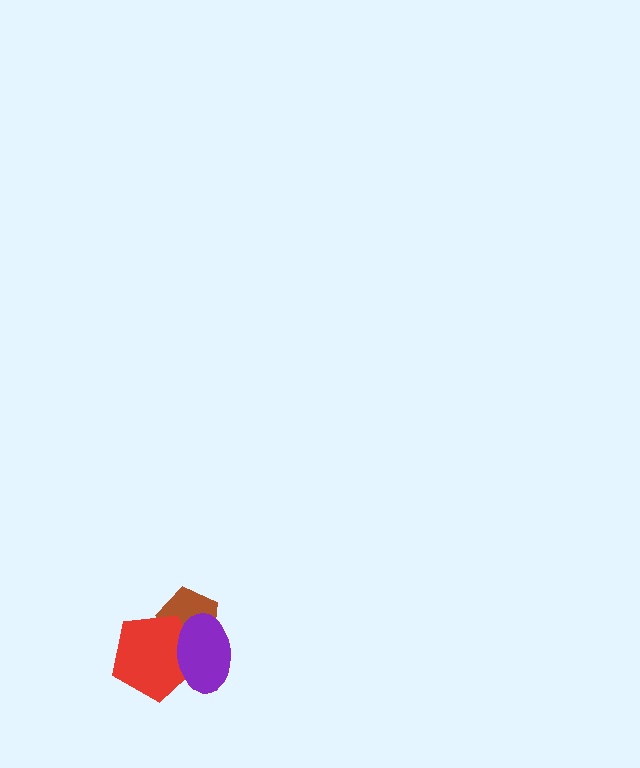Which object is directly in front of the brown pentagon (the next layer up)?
The red pentagon is directly in front of the brown pentagon.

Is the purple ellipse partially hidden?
No, no other shape covers it.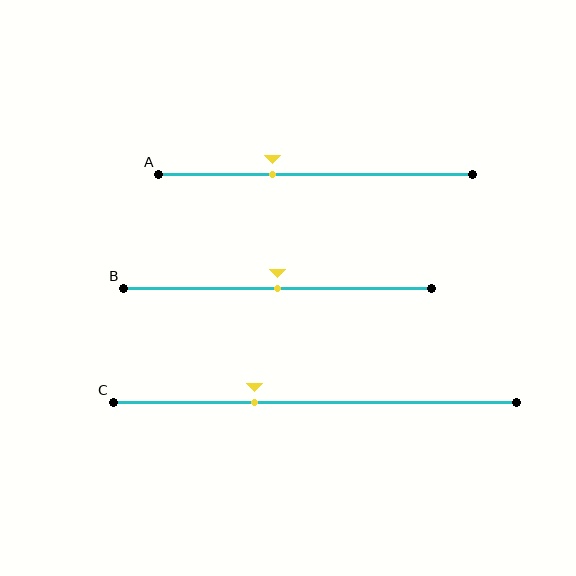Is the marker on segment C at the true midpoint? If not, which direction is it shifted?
No, the marker on segment C is shifted to the left by about 15% of the segment length.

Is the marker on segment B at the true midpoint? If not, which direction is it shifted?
Yes, the marker on segment B is at the true midpoint.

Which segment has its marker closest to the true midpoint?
Segment B has its marker closest to the true midpoint.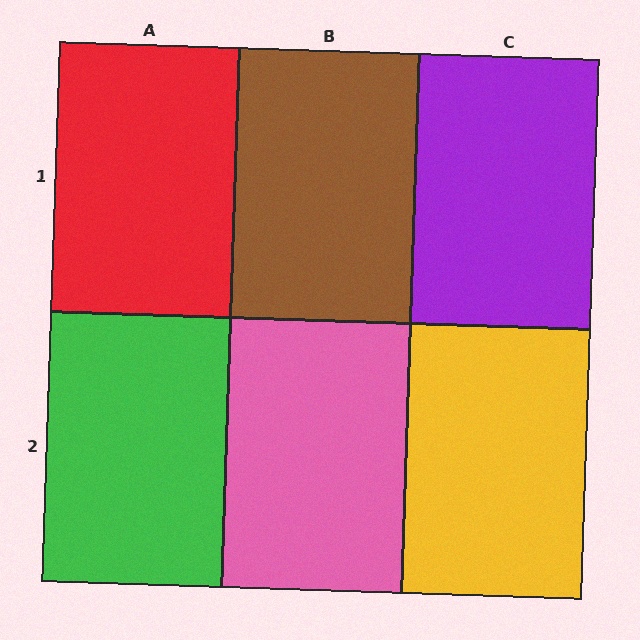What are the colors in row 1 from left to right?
Red, brown, purple.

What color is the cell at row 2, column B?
Pink.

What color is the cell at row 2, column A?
Green.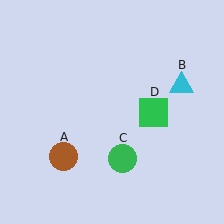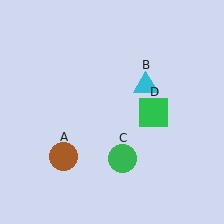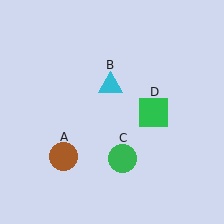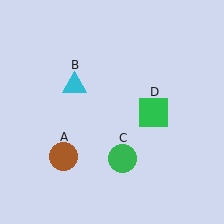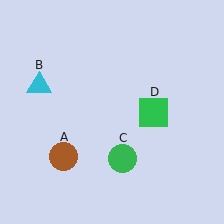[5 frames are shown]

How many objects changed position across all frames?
1 object changed position: cyan triangle (object B).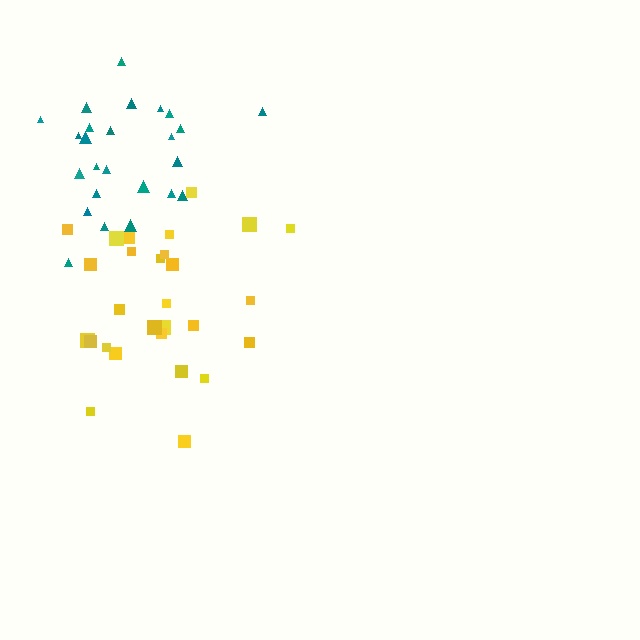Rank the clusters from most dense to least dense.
teal, yellow.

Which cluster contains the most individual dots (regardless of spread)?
Yellow (28).